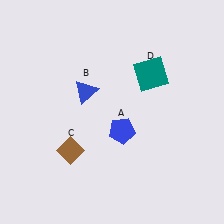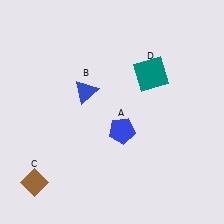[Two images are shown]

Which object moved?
The brown diamond (C) moved left.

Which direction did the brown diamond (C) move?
The brown diamond (C) moved left.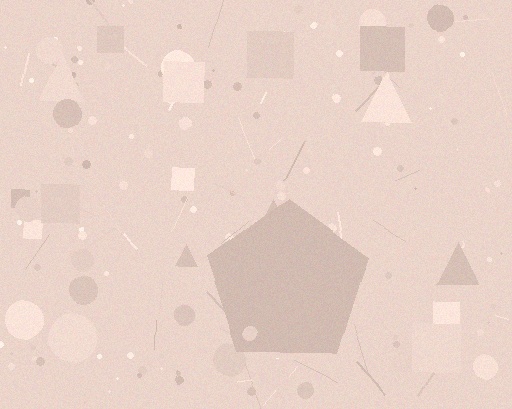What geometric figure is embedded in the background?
A pentagon is embedded in the background.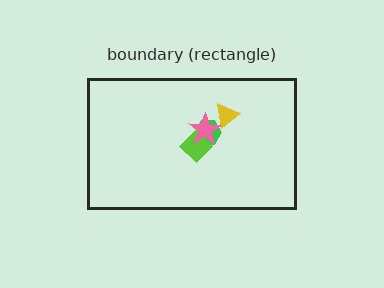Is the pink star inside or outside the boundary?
Inside.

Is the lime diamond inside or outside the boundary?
Inside.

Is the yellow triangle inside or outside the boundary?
Inside.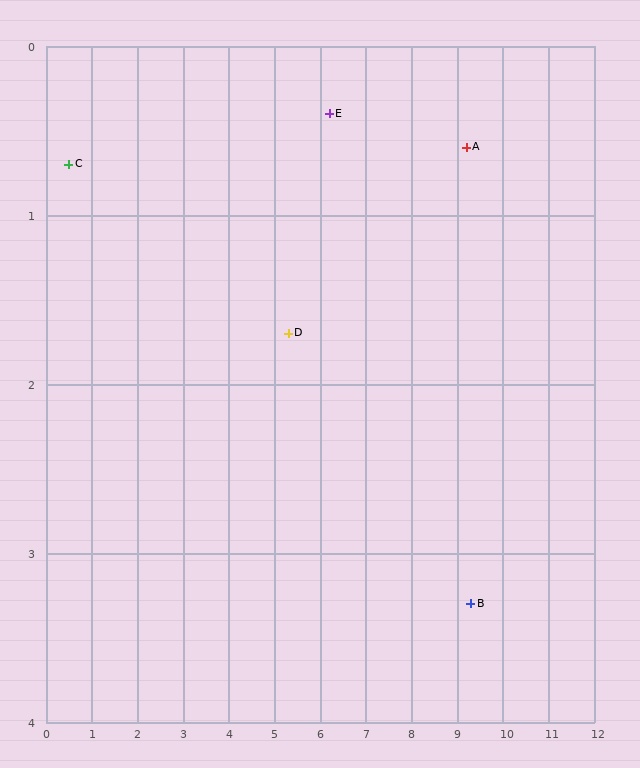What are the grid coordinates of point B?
Point B is at approximately (9.3, 3.3).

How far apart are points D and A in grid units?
Points D and A are about 4.1 grid units apart.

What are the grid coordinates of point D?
Point D is at approximately (5.3, 1.7).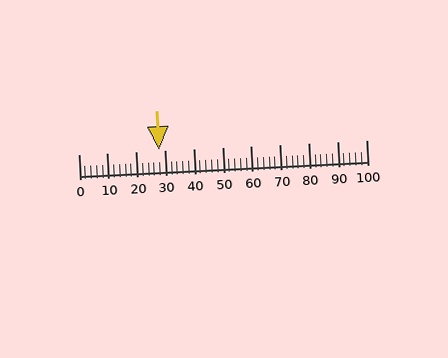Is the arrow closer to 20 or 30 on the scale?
The arrow is closer to 30.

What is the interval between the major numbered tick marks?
The major tick marks are spaced 10 units apart.